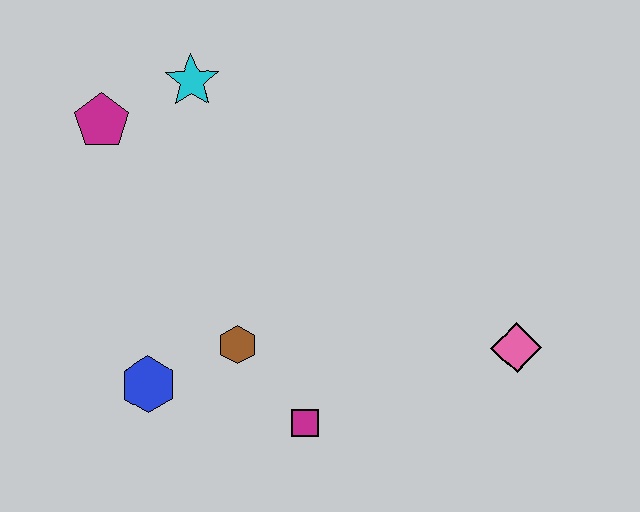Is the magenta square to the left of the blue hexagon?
No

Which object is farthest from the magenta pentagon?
The pink diamond is farthest from the magenta pentagon.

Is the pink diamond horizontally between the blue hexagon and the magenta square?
No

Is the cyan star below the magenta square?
No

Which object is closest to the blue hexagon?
The brown hexagon is closest to the blue hexagon.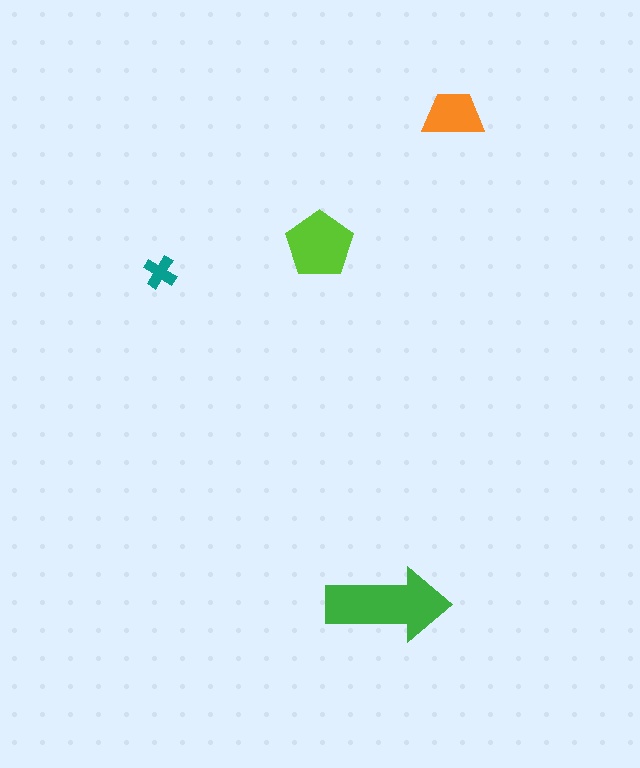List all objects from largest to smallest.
The green arrow, the lime pentagon, the orange trapezoid, the teal cross.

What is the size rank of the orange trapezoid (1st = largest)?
3rd.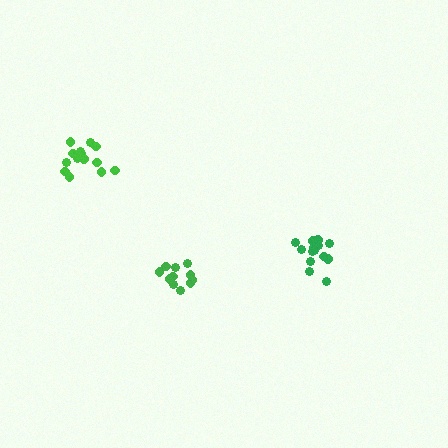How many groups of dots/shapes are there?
There are 3 groups.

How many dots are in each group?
Group 1: 14 dots, Group 2: 14 dots, Group 3: 11 dots (39 total).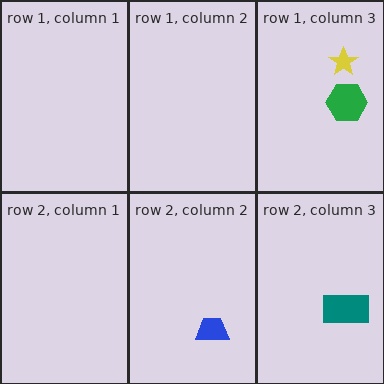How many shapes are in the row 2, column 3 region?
1.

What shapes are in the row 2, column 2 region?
The blue trapezoid.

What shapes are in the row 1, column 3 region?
The yellow star, the green hexagon.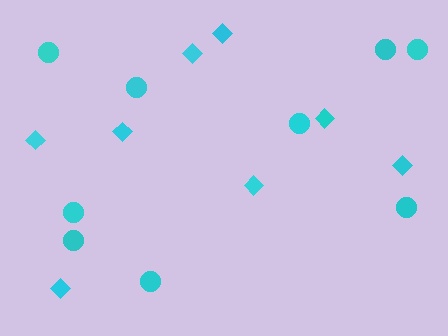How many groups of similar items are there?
There are 2 groups: one group of diamonds (8) and one group of circles (9).